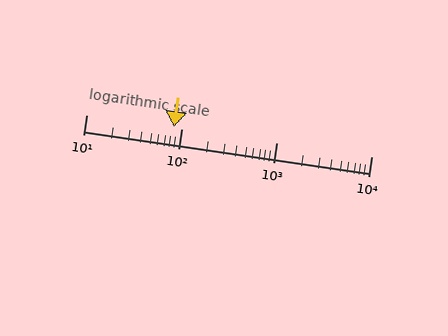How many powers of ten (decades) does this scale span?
The scale spans 3 decades, from 10 to 10000.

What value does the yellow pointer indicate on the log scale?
The pointer indicates approximately 83.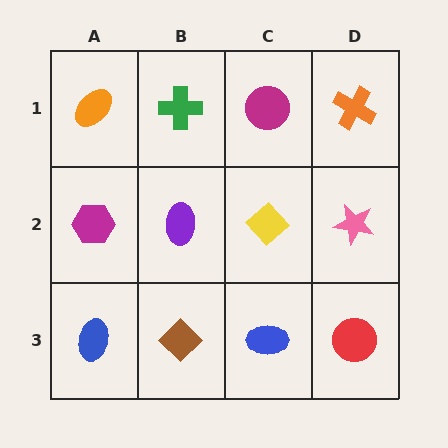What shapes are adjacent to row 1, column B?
A purple ellipse (row 2, column B), an orange ellipse (row 1, column A), a magenta circle (row 1, column C).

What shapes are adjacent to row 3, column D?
A pink star (row 2, column D), a blue ellipse (row 3, column C).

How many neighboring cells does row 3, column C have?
3.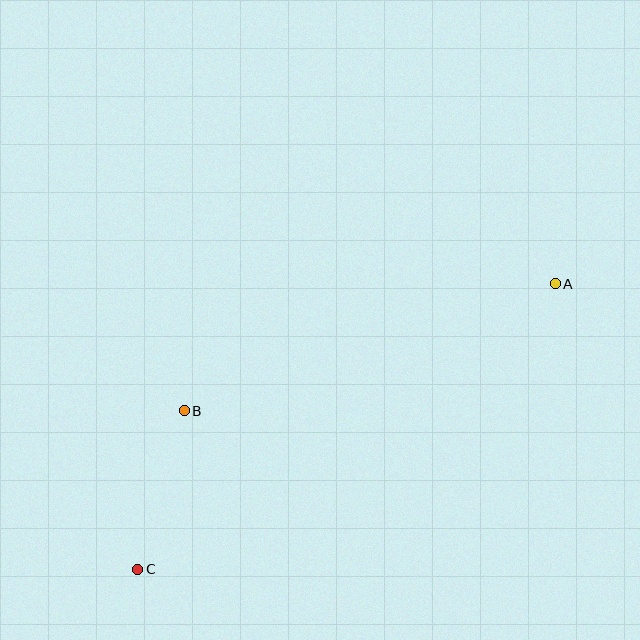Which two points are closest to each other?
Points B and C are closest to each other.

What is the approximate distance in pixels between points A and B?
The distance between A and B is approximately 392 pixels.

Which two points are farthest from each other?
Points A and C are farthest from each other.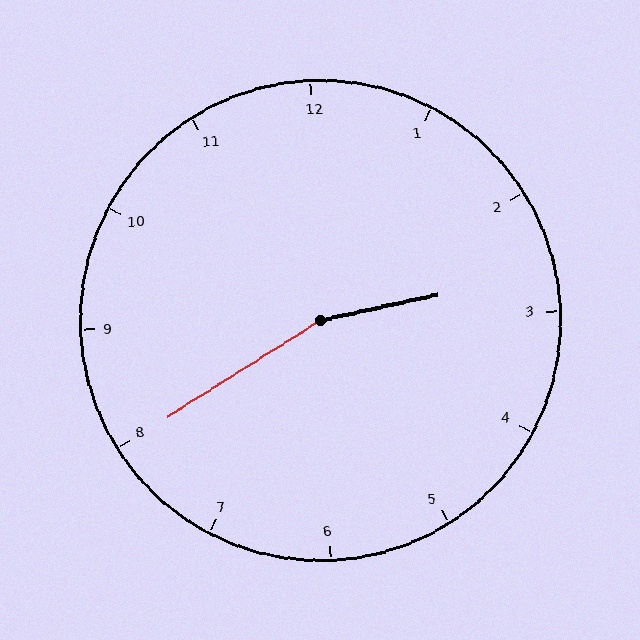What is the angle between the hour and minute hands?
Approximately 160 degrees.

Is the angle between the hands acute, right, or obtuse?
It is obtuse.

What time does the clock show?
2:40.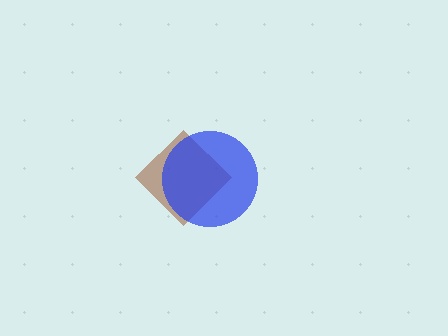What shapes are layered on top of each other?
The layered shapes are: a brown diamond, a blue circle.